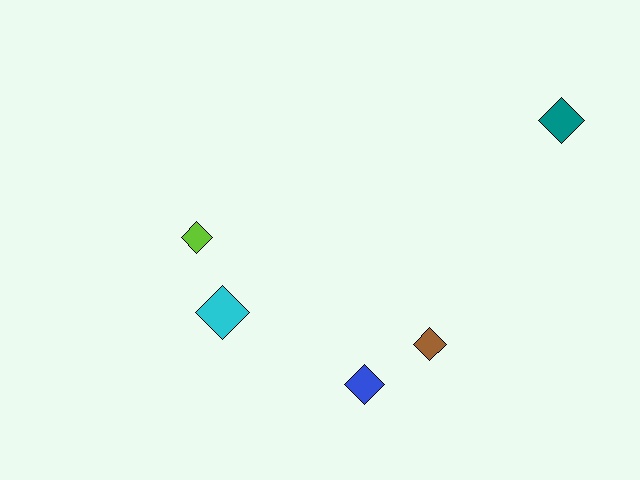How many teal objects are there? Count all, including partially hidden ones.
There is 1 teal object.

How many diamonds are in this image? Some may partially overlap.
There are 5 diamonds.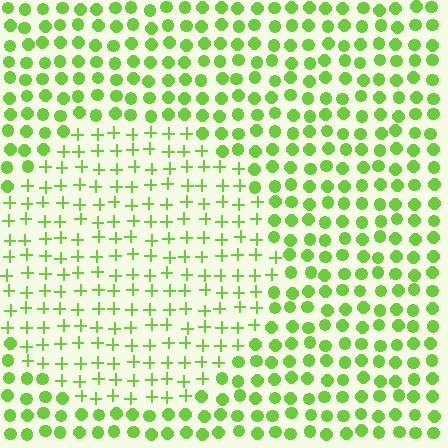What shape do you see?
I see a circle.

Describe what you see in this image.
The image is filled with small lime elements arranged in a uniform grid. A circle-shaped region contains plus signs, while the surrounding area contains circles. The boundary is defined purely by the change in element shape.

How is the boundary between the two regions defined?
The boundary is defined by a change in element shape: plus signs inside vs. circles outside. All elements share the same color and spacing.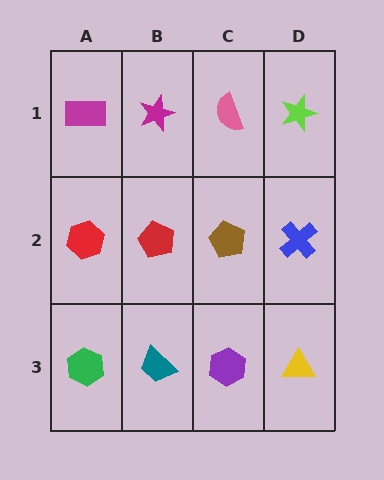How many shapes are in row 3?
4 shapes.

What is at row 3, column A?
A green hexagon.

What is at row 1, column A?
A magenta rectangle.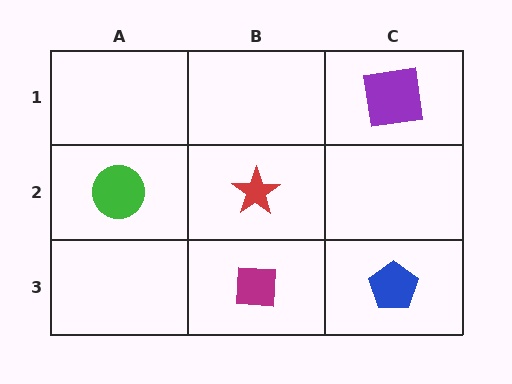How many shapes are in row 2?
2 shapes.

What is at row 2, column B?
A red star.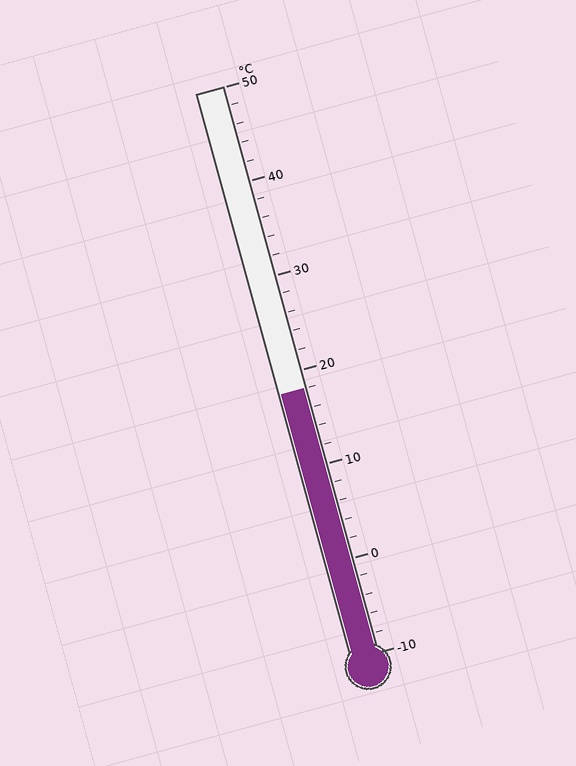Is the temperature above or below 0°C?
The temperature is above 0°C.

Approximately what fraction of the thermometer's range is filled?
The thermometer is filled to approximately 45% of its range.